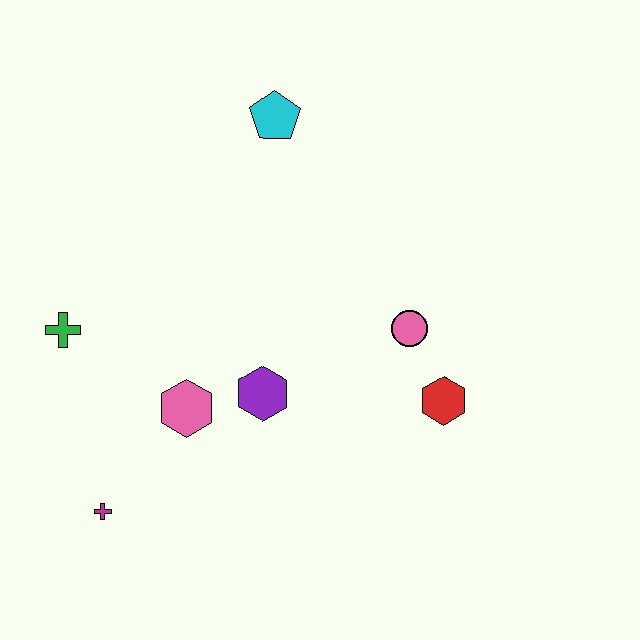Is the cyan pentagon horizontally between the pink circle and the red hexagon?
No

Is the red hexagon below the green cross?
Yes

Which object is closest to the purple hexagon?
The pink hexagon is closest to the purple hexagon.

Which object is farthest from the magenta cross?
The cyan pentagon is farthest from the magenta cross.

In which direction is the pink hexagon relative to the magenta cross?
The pink hexagon is above the magenta cross.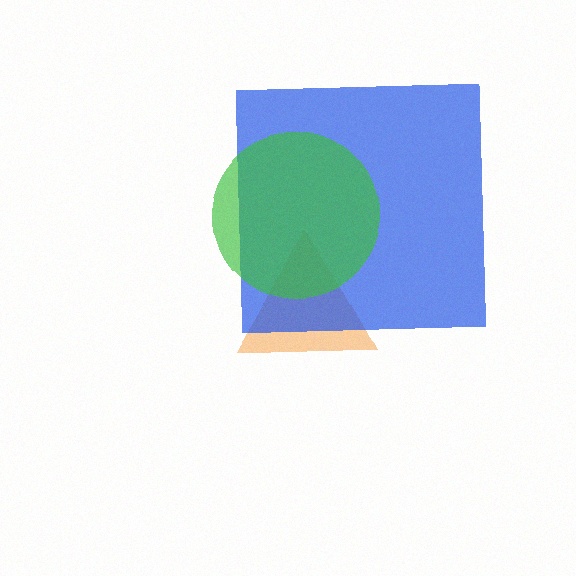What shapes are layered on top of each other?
The layered shapes are: an orange triangle, a blue square, a green circle.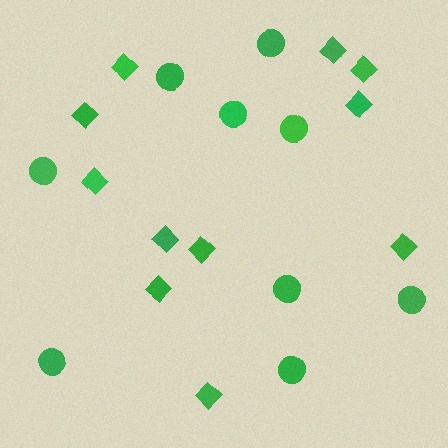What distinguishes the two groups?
There are 2 groups: one group of diamonds (11) and one group of circles (9).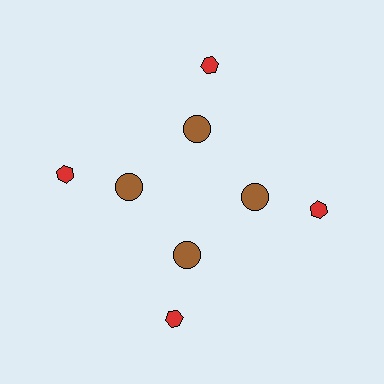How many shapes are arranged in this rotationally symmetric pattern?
There are 8 shapes, arranged in 4 groups of 2.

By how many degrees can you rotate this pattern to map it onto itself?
The pattern maps onto itself every 90 degrees of rotation.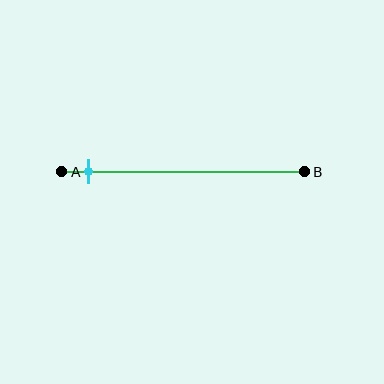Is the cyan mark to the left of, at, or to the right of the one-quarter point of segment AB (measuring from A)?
The cyan mark is to the left of the one-quarter point of segment AB.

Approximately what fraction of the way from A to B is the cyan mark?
The cyan mark is approximately 10% of the way from A to B.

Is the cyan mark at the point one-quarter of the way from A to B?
No, the mark is at about 10% from A, not at the 25% one-quarter point.